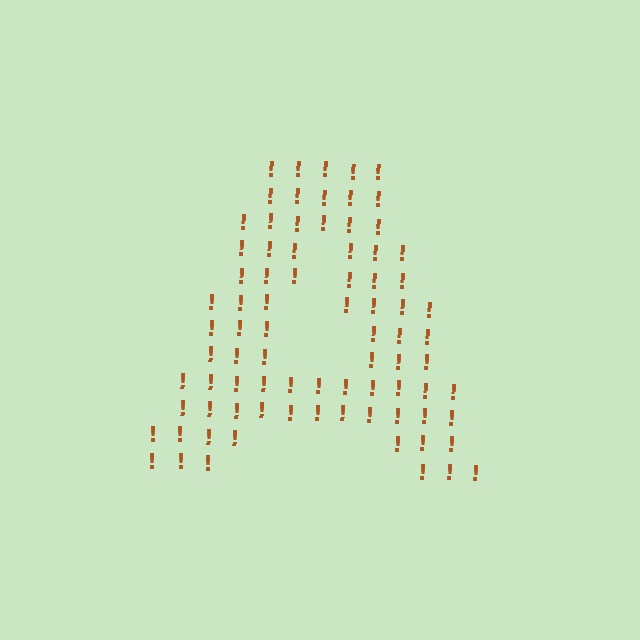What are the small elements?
The small elements are exclamation marks.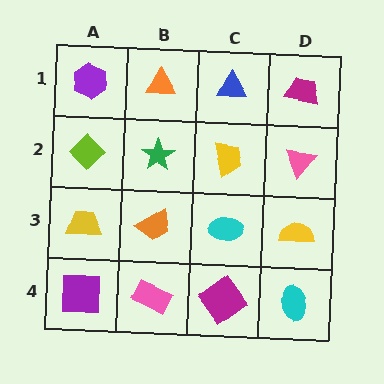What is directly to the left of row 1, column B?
A purple hexagon.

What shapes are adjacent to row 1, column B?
A green star (row 2, column B), a purple hexagon (row 1, column A), a blue triangle (row 1, column C).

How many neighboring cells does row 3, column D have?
3.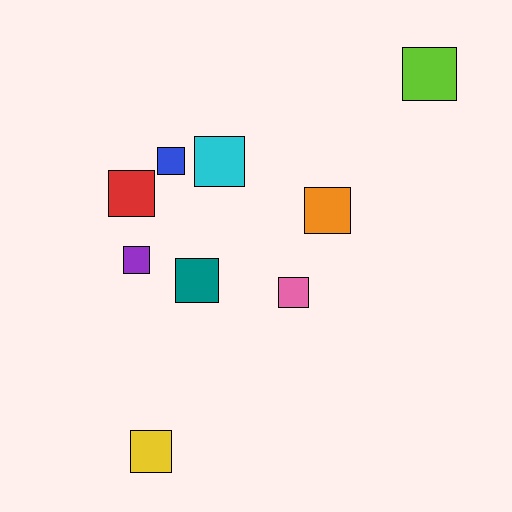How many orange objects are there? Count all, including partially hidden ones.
There is 1 orange object.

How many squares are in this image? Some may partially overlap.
There are 9 squares.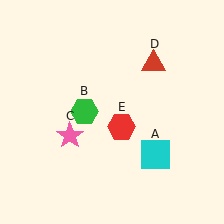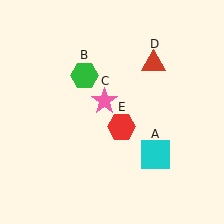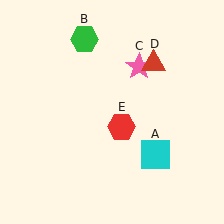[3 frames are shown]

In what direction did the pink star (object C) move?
The pink star (object C) moved up and to the right.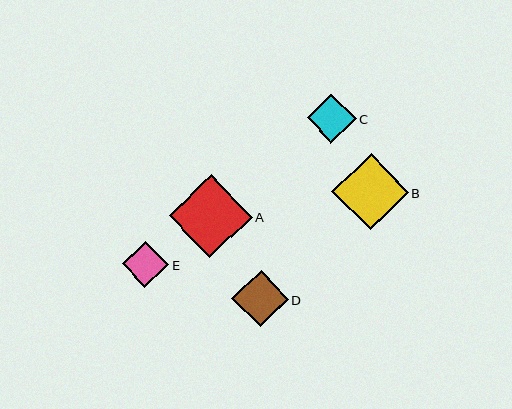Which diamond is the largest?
Diamond A is the largest with a size of approximately 83 pixels.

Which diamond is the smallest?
Diamond E is the smallest with a size of approximately 47 pixels.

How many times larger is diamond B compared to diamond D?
Diamond B is approximately 1.4 times the size of diamond D.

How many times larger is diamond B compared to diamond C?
Diamond B is approximately 1.6 times the size of diamond C.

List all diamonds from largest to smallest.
From largest to smallest: A, B, D, C, E.